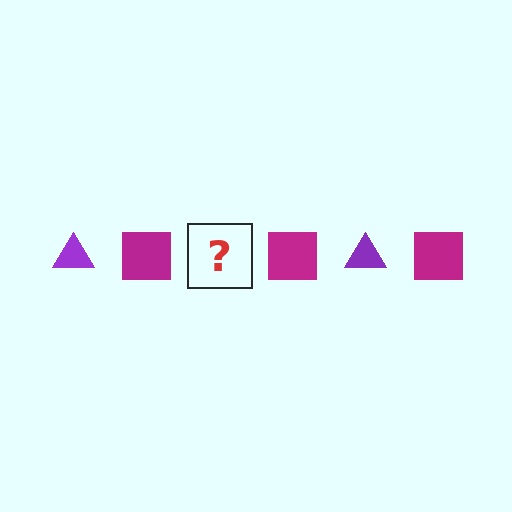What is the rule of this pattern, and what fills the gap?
The rule is that the pattern alternates between purple triangle and magenta square. The gap should be filled with a purple triangle.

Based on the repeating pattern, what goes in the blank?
The blank should be a purple triangle.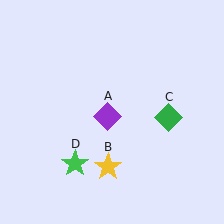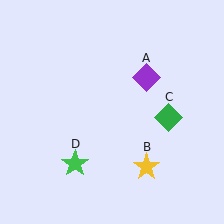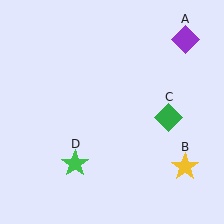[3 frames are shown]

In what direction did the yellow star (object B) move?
The yellow star (object B) moved right.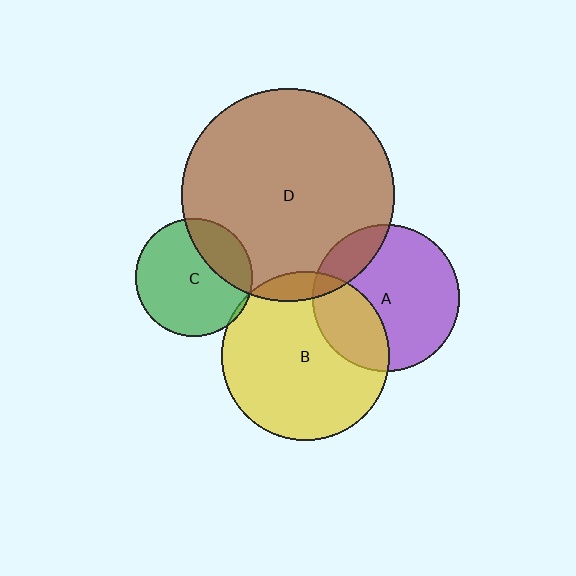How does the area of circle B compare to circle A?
Approximately 1.3 times.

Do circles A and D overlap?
Yes.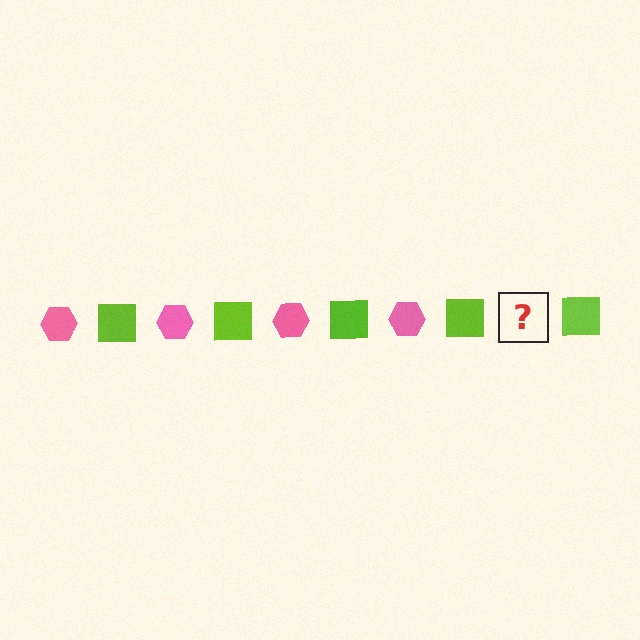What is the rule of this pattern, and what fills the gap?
The rule is that the pattern alternates between pink hexagon and lime square. The gap should be filled with a pink hexagon.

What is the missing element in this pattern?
The missing element is a pink hexagon.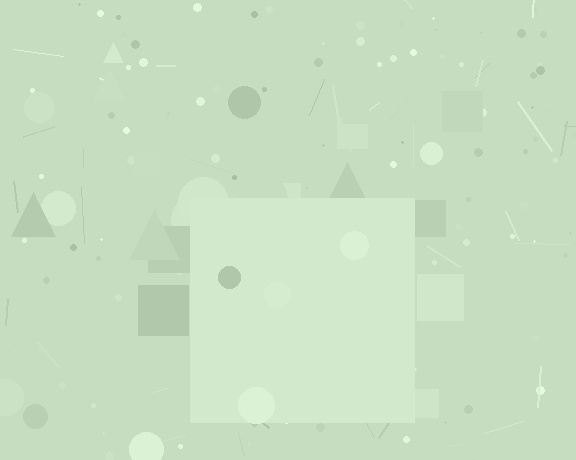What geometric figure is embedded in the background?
A square is embedded in the background.